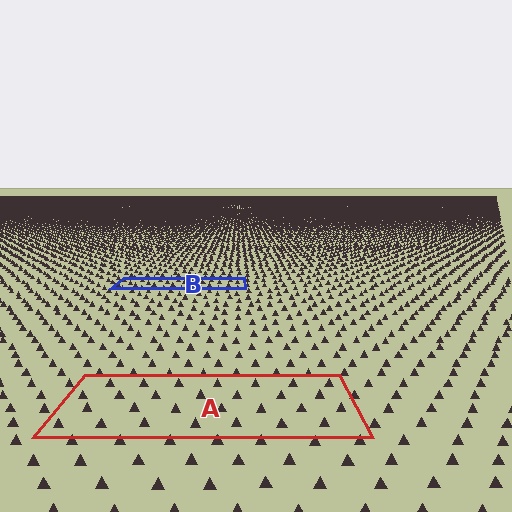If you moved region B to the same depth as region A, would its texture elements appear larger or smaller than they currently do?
They would appear larger. At a closer depth, the same texture elements are projected at a bigger on-screen size.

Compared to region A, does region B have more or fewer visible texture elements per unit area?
Region B has more texture elements per unit area — they are packed more densely because it is farther away.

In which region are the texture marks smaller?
The texture marks are smaller in region B, because it is farther away.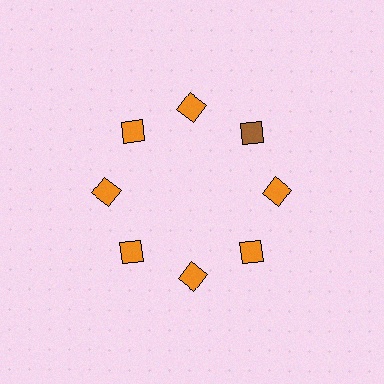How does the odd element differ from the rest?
It has a different color: brown instead of orange.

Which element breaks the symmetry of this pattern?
The brown diamond at roughly the 2 o'clock position breaks the symmetry. All other shapes are orange diamonds.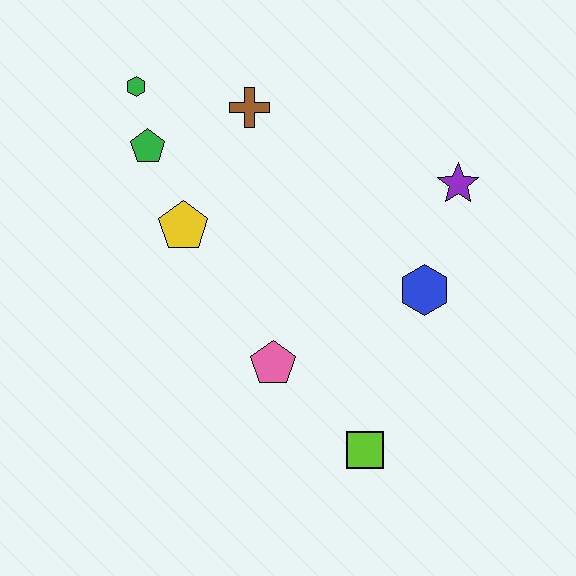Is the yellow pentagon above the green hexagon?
No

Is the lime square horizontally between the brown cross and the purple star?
Yes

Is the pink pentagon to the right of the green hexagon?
Yes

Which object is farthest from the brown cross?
The lime square is farthest from the brown cross.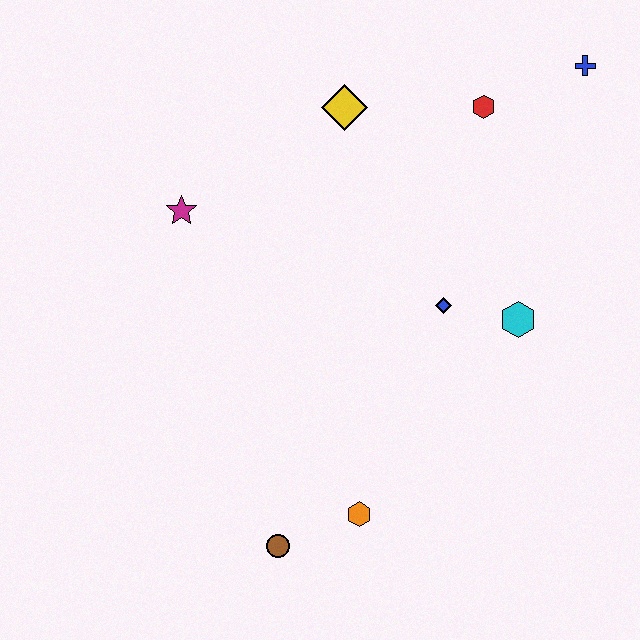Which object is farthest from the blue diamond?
The brown circle is farthest from the blue diamond.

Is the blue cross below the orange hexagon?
No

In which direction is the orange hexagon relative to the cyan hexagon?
The orange hexagon is below the cyan hexagon.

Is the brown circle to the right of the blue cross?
No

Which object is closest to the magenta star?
The yellow diamond is closest to the magenta star.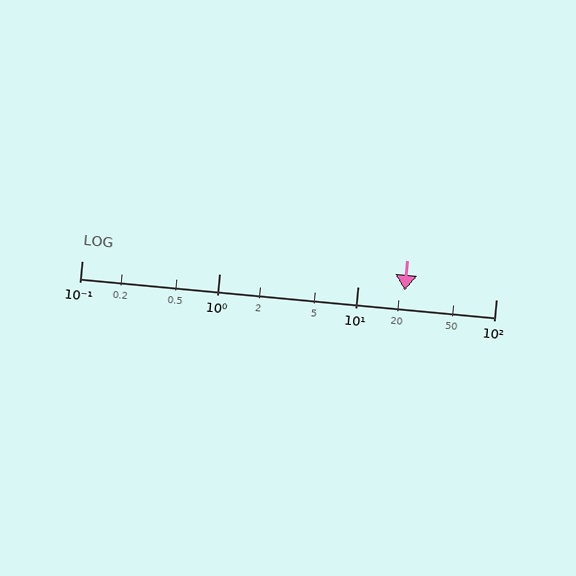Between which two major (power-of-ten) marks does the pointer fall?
The pointer is between 10 and 100.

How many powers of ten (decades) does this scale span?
The scale spans 3 decades, from 0.1 to 100.